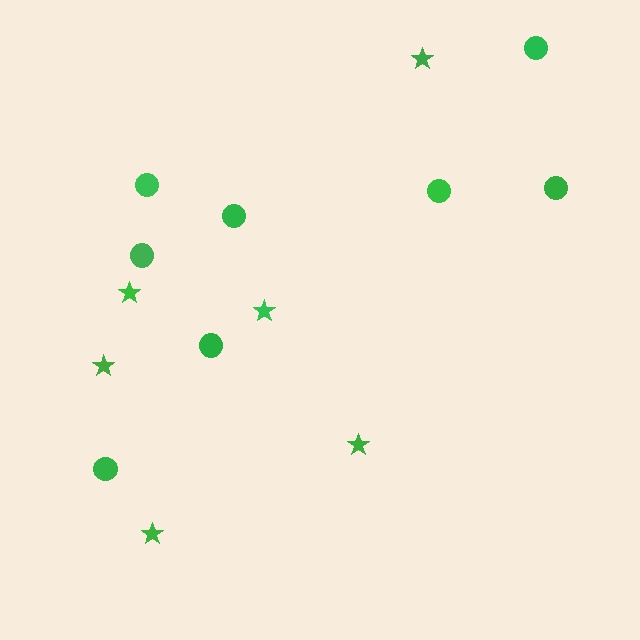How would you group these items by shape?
There are 2 groups: one group of circles (8) and one group of stars (6).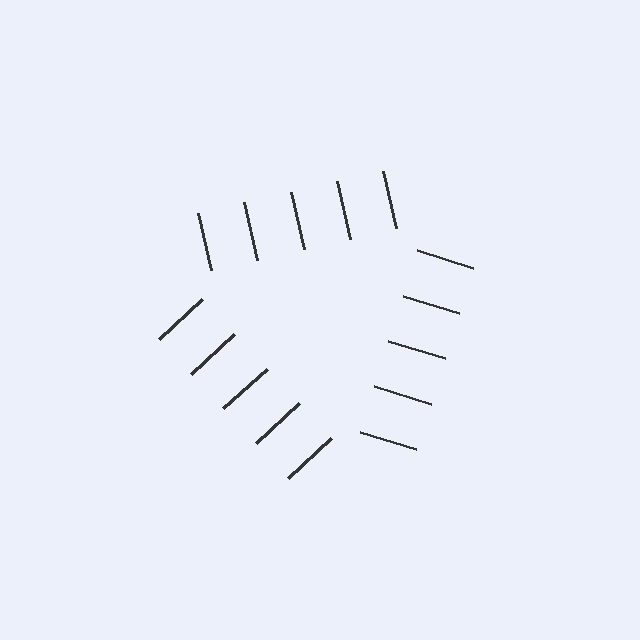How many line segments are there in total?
15 — 5 along each of the 3 edges.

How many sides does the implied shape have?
3 sides — the line-ends trace a triangle.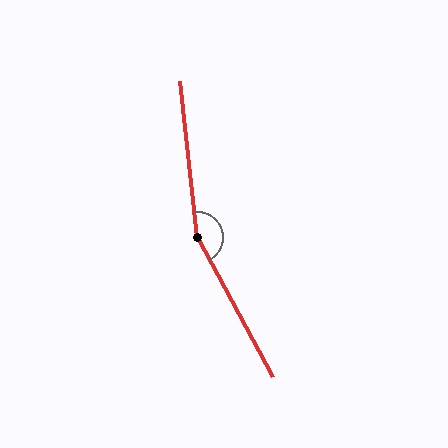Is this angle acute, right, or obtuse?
It is obtuse.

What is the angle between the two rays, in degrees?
Approximately 158 degrees.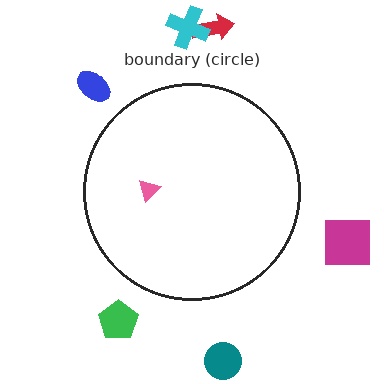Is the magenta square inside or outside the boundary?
Outside.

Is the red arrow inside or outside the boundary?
Outside.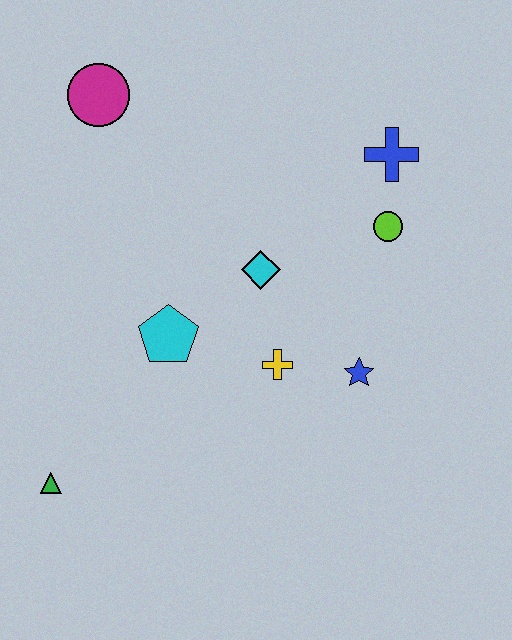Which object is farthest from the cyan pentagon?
The blue cross is farthest from the cyan pentagon.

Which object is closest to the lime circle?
The blue cross is closest to the lime circle.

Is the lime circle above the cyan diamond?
Yes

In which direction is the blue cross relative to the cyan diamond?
The blue cross is to the right of the cyan diamond.